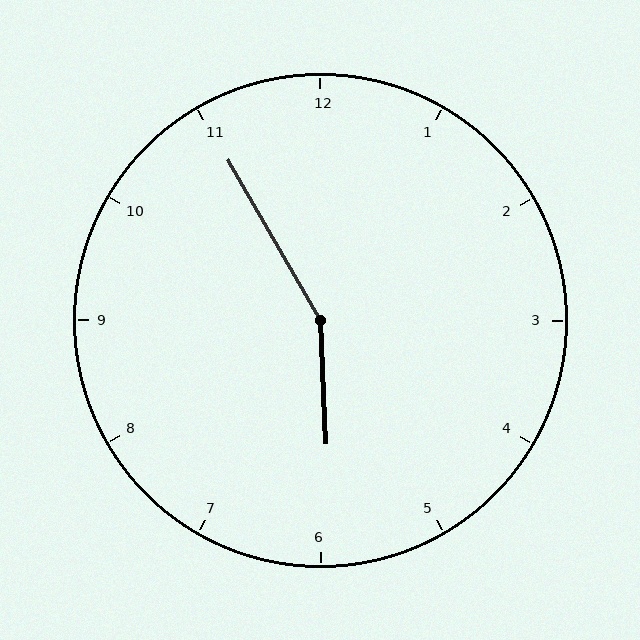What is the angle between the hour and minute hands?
Approximately 152 degrees.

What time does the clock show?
5:55.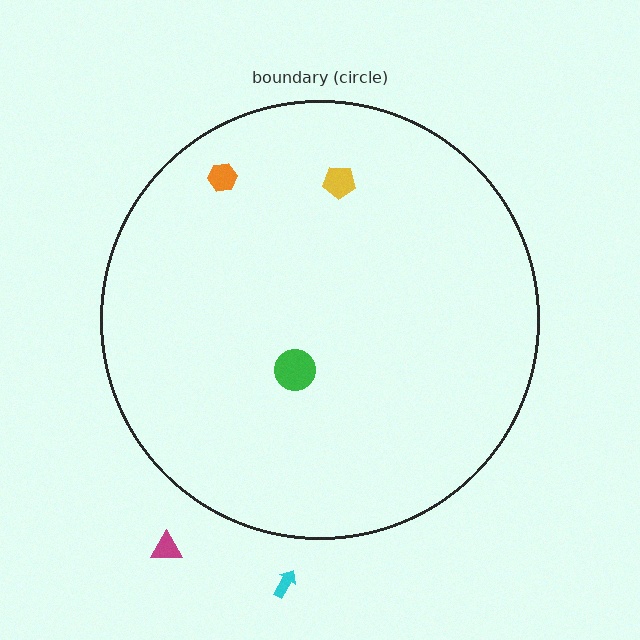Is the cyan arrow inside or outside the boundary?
Outside.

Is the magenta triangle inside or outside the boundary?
Outside.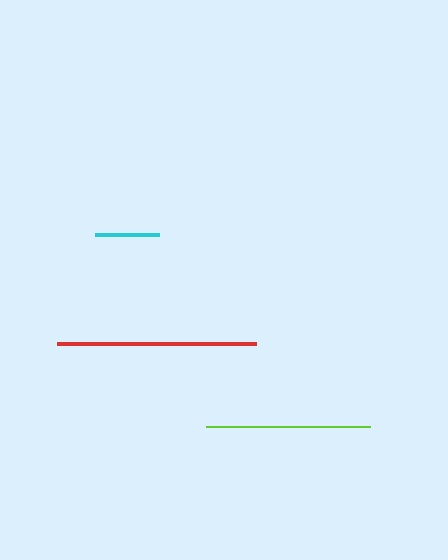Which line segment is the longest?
The red line is the longest at approximately 199 pixels.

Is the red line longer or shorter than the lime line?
The red line is longer than the lime line.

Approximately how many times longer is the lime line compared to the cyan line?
The lime line is approximately 2.6 times the length of the cyan line.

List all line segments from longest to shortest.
From longest to shortest: red, lime, cyan.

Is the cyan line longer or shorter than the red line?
The red line is longer than the cyan line.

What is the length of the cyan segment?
The cyan segment is approximately 64 pixels long.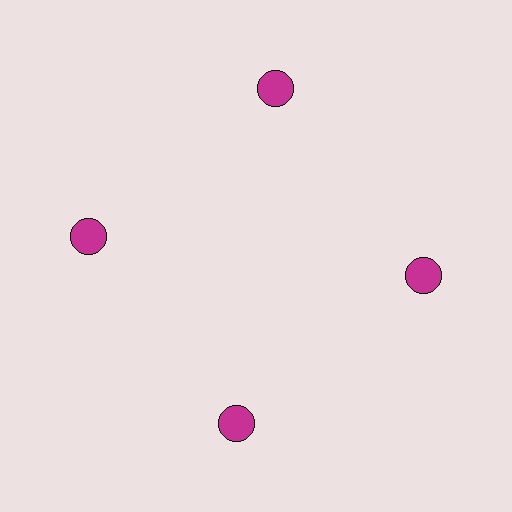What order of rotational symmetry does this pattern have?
This pattern has 4-fold rotational symmetry.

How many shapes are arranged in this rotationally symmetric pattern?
There are 4 shapes, arranged in 4 groups of 1.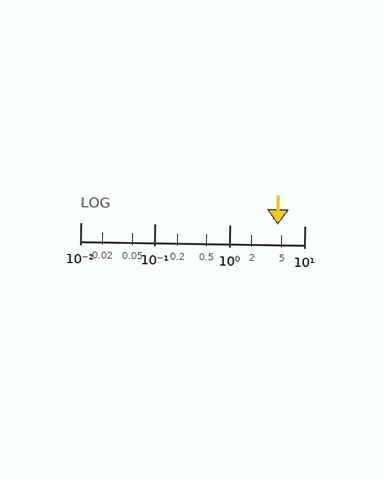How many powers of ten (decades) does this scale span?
The scale spans 3 decades, from 0.01 to 10.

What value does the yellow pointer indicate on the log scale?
The pointer indicates approximately 4.4.